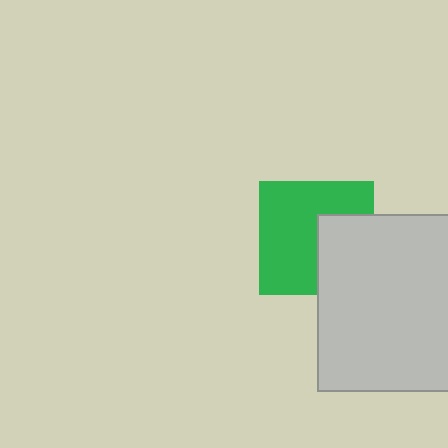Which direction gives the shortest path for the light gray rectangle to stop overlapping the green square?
Moving right gives the shortest separation.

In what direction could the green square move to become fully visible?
The green square could move left. That would shift it out from behind the light gray rectangle entirely.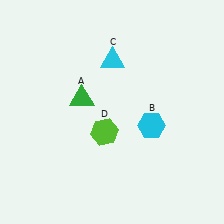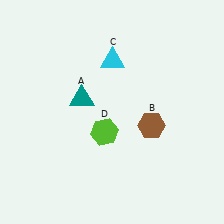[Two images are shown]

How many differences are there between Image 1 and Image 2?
There are 2 differences between the two images.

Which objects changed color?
A changed from green to teal. B changed from cyan to brown.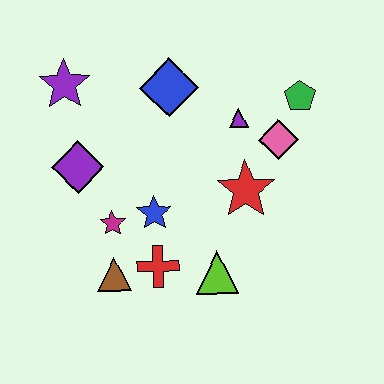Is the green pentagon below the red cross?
No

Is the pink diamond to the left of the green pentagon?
Yes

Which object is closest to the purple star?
The purple diamond is closest to the purple star.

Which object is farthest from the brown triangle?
The green pentagon is farthest from the brown triangle.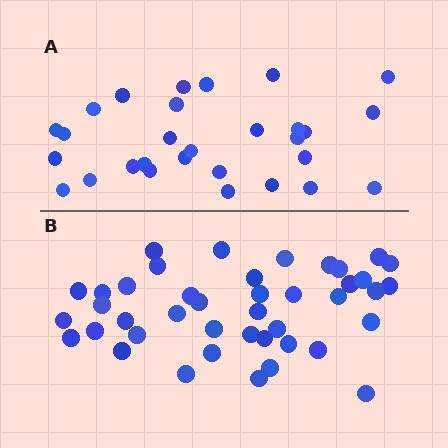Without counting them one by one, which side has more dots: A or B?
Region B (the bottom region) has more dots.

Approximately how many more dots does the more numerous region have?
Region B has approximately 15 more dots than region A.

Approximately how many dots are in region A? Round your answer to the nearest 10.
About 30 dots. (The exact count is 29, which rounds to 30.)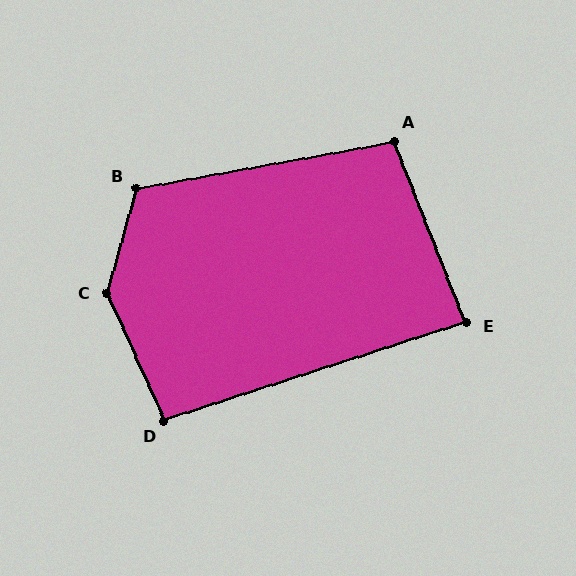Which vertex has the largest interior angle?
C, at approximately 140 degrees.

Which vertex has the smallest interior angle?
E, at approximately 86 degrees.